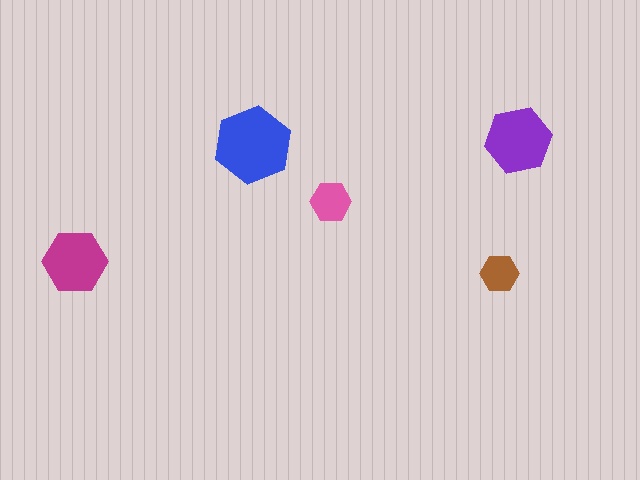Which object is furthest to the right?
The purple hexagon is rightmost.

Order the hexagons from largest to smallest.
the blue one, the purple one, the magenta one, the pink one, the brown one.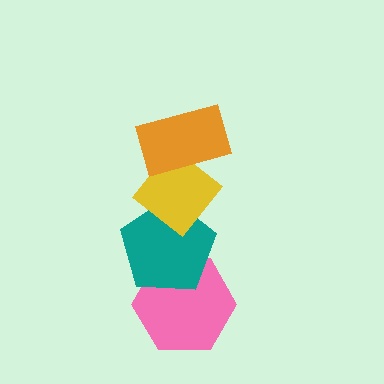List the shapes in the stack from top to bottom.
From top to bottom: the orange rectangle, the yellow diamond, the teal pentagon, the pink hexagon.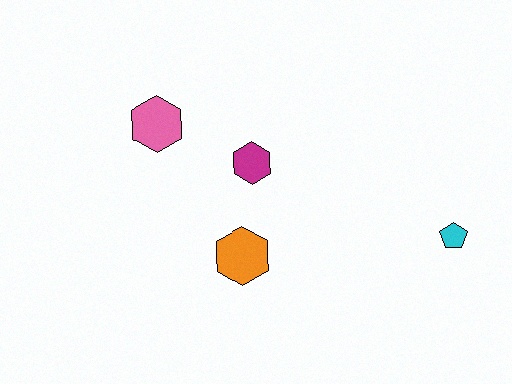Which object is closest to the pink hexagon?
The magenta hexagon is closest to the pink hexagon.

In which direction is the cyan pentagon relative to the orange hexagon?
The cyan pentagon is to the right of the orange hexagon.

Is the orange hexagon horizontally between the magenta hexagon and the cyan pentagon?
No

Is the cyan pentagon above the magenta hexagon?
No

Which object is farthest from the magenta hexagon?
The cyan pentagon is farthest from the magenta hexagon.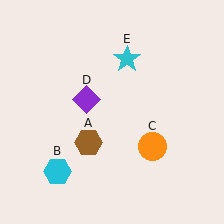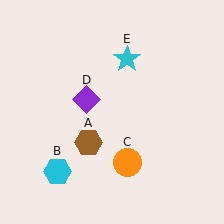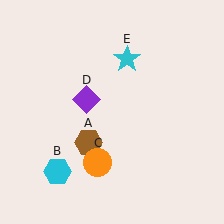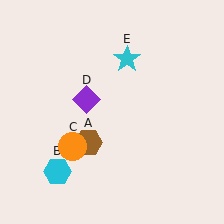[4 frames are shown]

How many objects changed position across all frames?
1 object changed position: orange circle (object C).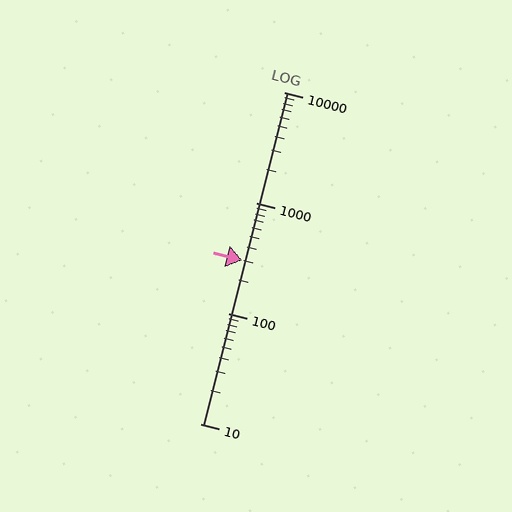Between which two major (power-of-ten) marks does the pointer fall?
The pointer is between 100 and 1000.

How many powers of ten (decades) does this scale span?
The scale spans 3 decades, from 10 to 10000.